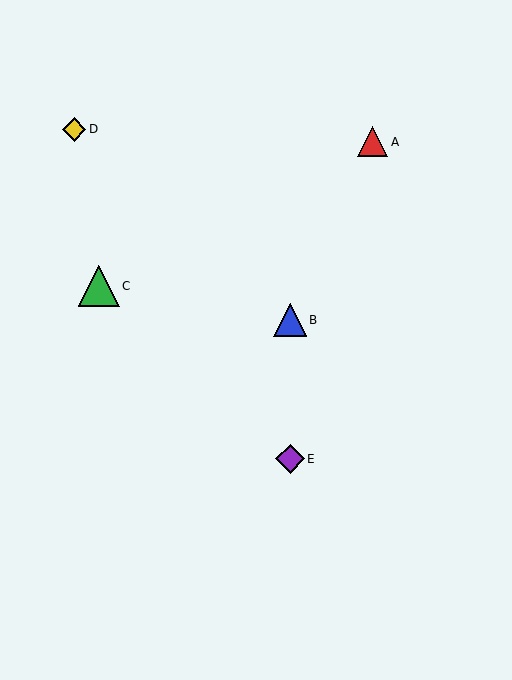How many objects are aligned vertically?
2 objects (B, E) are aligned vertically.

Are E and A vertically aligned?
No, E is at x≈290 and A is at x≈373.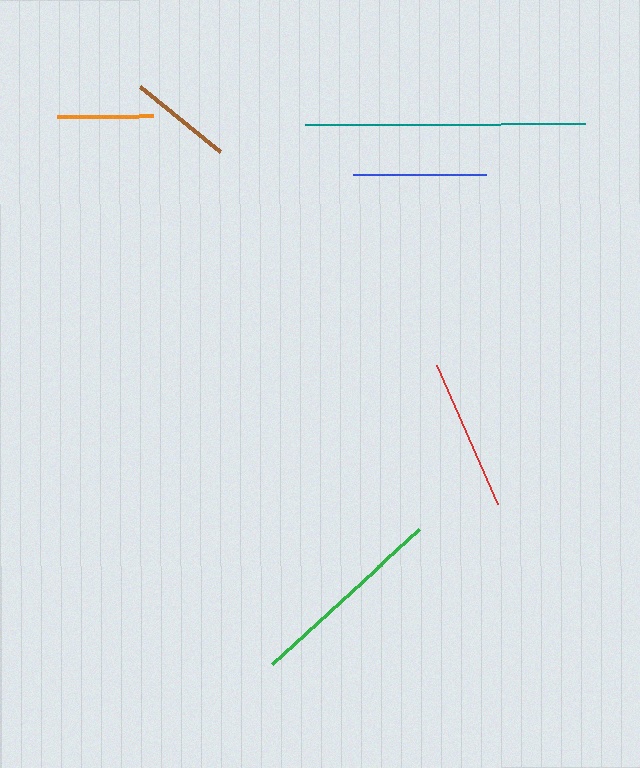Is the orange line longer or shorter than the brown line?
The brown line is longer than the orange line.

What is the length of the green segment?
The green segment is approximately 201 pixels long.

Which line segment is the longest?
The teal line is the longest at approximately 280 pixels.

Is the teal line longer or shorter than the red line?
The teal line is longer than the red line.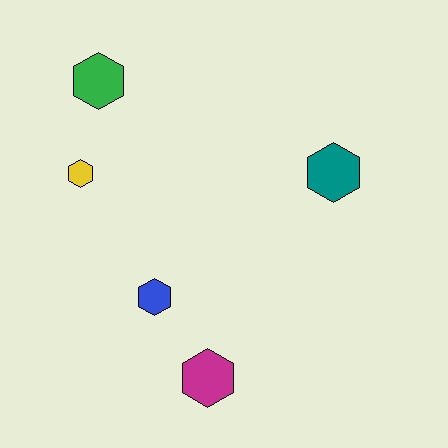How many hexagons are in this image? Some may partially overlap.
There are 5 hexagons.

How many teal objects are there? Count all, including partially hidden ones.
There is 1 teal object.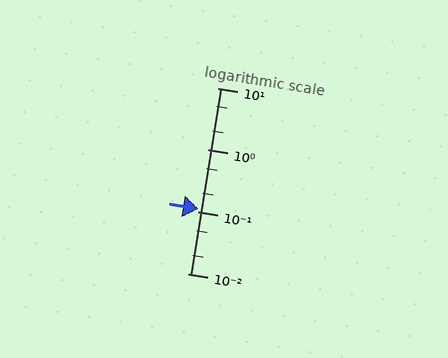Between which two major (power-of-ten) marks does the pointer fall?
The pointer is between 0.1 and 1.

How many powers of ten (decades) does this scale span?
The scale spans 3 decades, from 0.01 to 10.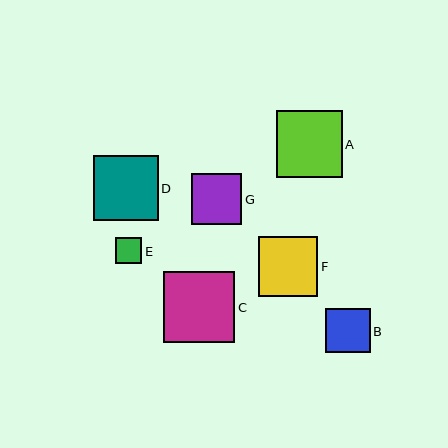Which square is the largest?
Square C is the largest with a size of approximately 71 pixels.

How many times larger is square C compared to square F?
Square C is approximately 1.2 times the size of square F.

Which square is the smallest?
Square E is the smallest with a size of approximately 26 pixels.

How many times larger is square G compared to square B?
Square G is approximately 1.1 times the size of square B.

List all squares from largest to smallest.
From largest to smallest: C, A, D, F, G, B, E.